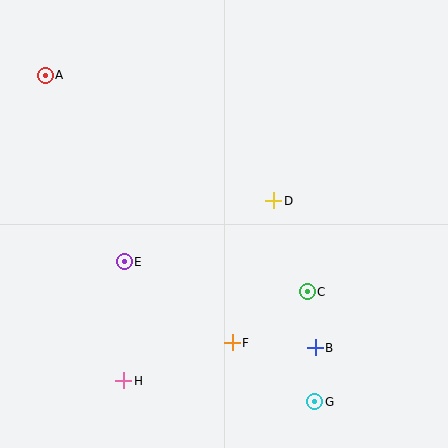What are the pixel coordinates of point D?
Point D is at (274, 201).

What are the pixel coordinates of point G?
Point G is at (315, 402).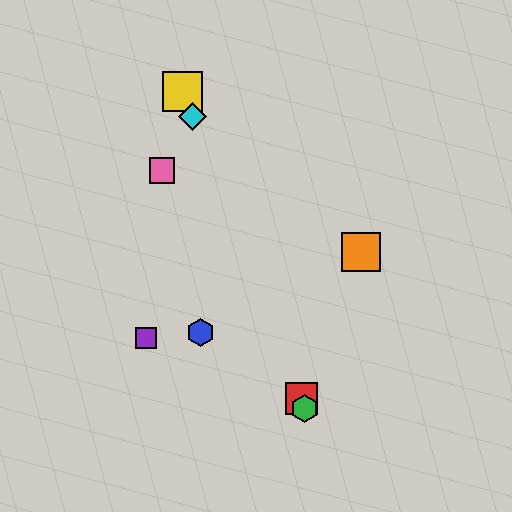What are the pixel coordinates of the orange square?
The orange square is at (361, 252).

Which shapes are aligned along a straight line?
The red square, the green hexagon, the yellow square, the cyan diamond are aligned along a straight line.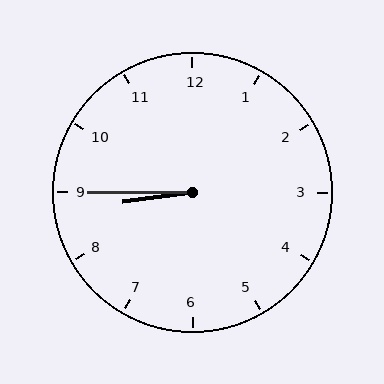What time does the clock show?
8:45.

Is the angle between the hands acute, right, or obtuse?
It is acute.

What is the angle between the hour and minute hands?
Approximately 8 degrees.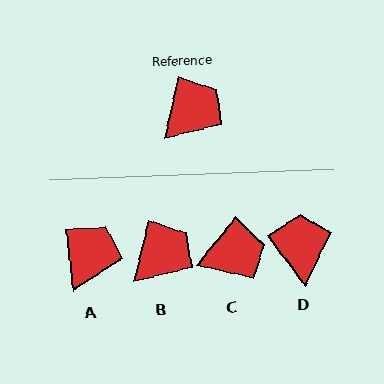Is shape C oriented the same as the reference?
No, it is off by about 26 degrees.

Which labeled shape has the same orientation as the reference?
B.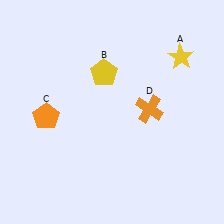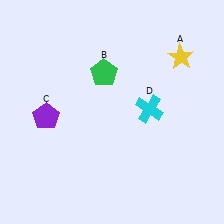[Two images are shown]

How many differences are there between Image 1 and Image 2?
There are 3 differences between the two images.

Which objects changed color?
B changed from yellow to green. C changed from orange to purple. D changed from orange to cyan.